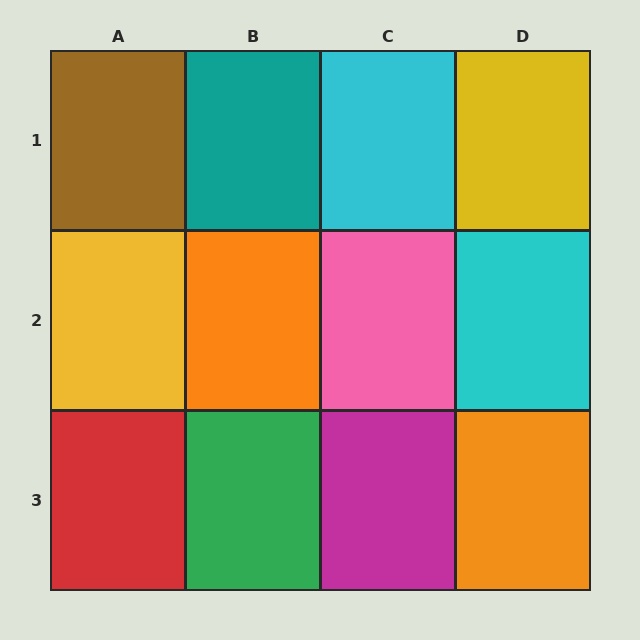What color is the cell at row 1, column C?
Cyan.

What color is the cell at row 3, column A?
Red.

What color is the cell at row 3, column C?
Magenta.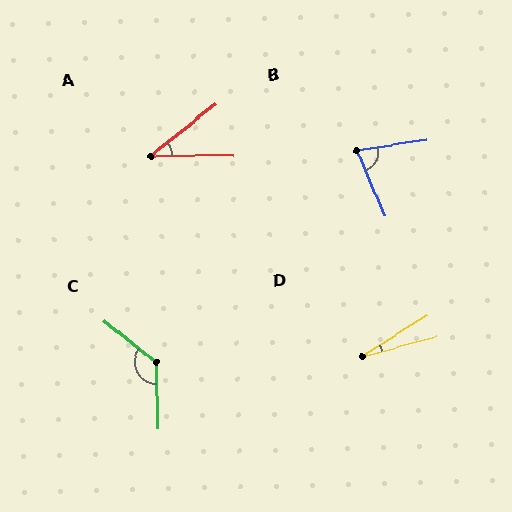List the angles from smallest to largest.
D (18°), A (38°), B (76°), C (130°).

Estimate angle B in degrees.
Approximately 76 degrees.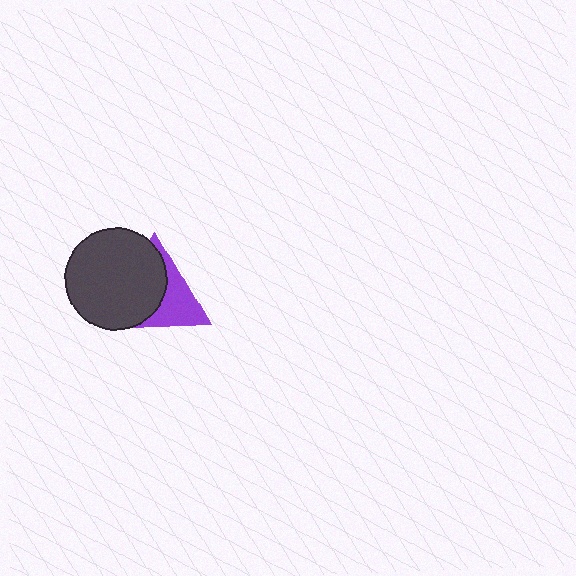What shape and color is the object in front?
The object in front is a dark gray circle.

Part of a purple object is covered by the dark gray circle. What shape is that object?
It is a triangle.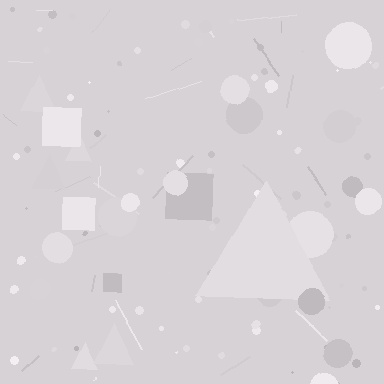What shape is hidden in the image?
A triangle is hidden in the image.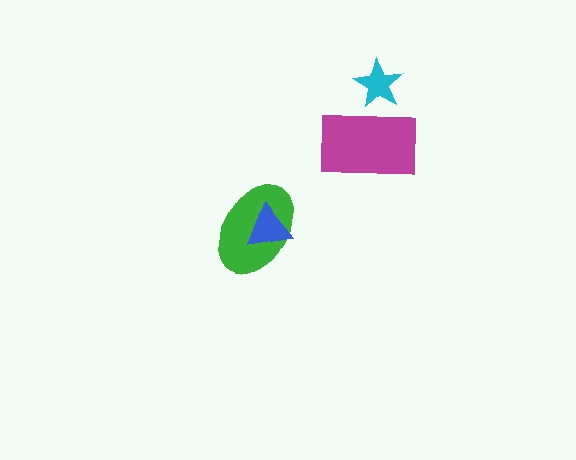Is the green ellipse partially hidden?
Yes, it is partially covered by another shape.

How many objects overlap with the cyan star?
1 object overlaps with the cyan star.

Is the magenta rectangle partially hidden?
Yes, it is partially covered by another shape.